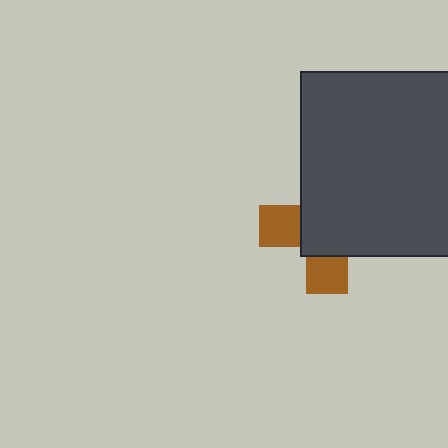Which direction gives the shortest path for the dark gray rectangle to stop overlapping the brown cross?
Moving toward the upper-right gives the shortest separation.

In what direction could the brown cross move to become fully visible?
The brown cross could move toward the lower-left. That would shift it out from behind the dark gray rectangle entirely.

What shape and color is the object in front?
The object in front is a dark gray rectangle.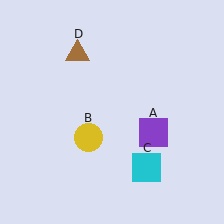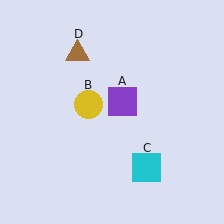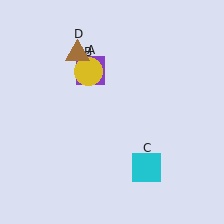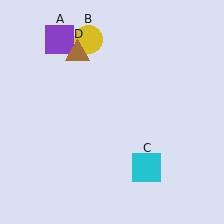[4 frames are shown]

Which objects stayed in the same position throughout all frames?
Cyan square (object C) and brown triangle (object D) remained stationary.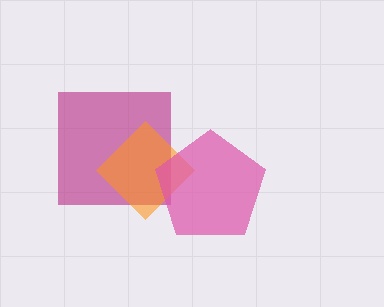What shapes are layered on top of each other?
The layered shapes are: a magenta square, an orange diamond, a pink pentagon.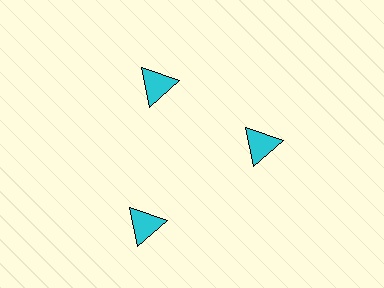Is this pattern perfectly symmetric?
No. The 3 cyan triangles are arranged in a ring, but one element near the 7 o'clock position is pushed outward from the center, breaking the 3-fold rotational symmetry.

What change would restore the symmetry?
The symmetry would be restored by moving it inward, back onto the ring so that all 3 triangles sit at equal angles and equal distance from the center.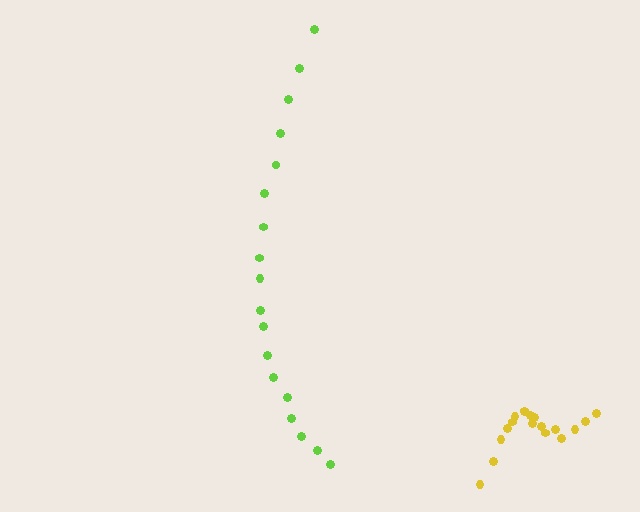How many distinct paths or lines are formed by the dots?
There are 2 distinct paths.